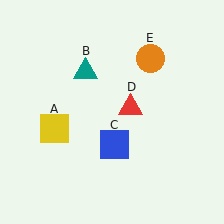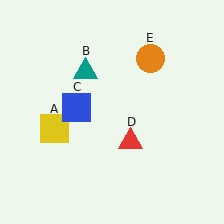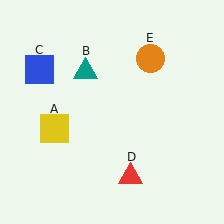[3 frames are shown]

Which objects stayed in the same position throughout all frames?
Yellow square (object A) and teal triangle (object B) and orange circle (object E) remained stationary.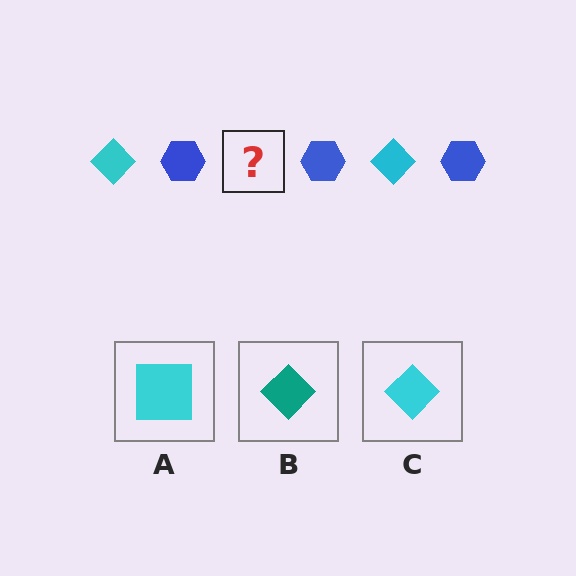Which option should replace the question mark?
Option C.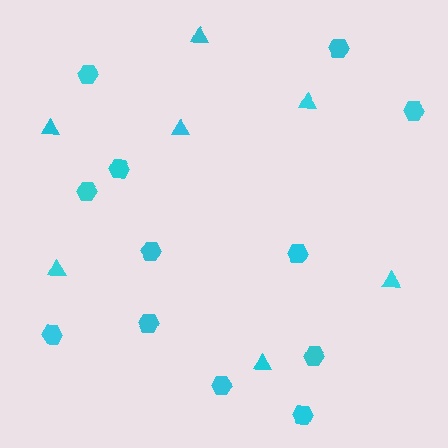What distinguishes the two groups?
There are 2 groups: one group of hexagons (12) and one group of triangles (7).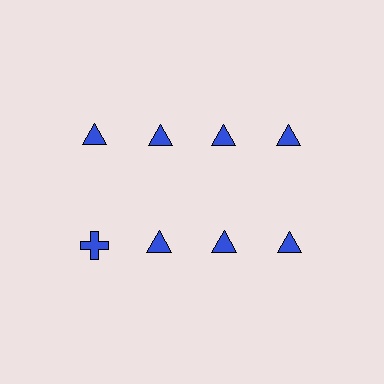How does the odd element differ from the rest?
It has a different shape: cross instead of triangle.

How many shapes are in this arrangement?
There are 8 shapes arranged in a grid pattern.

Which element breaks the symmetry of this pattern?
The blue cross in the second row, leftmost column breaks the symmetry. All other shapes are blue triangles.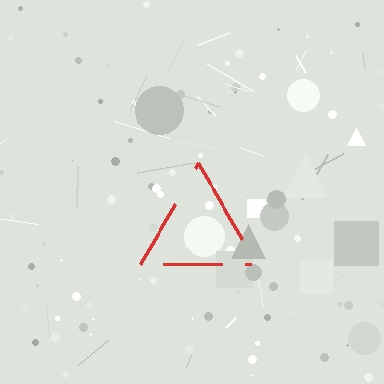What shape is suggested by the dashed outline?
The dashed outline suggests a triangle.